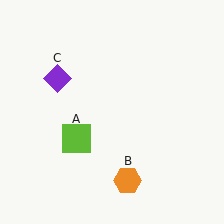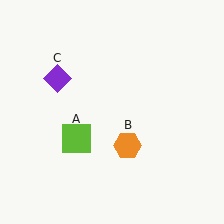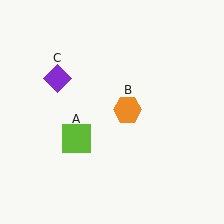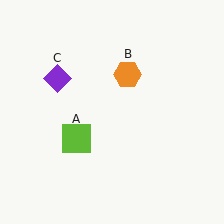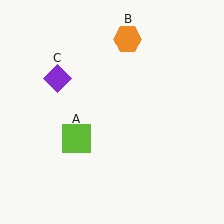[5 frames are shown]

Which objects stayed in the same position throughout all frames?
Lime square (object A) and purple diamond (object C) remained stationary.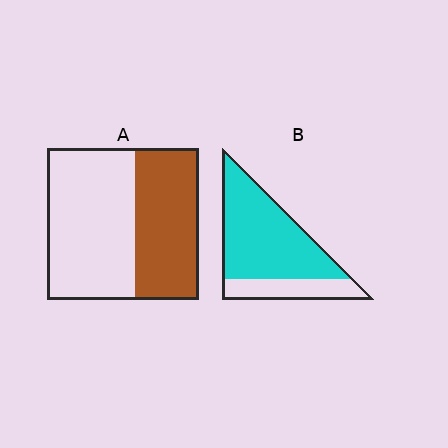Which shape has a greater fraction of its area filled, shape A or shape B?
Shape B.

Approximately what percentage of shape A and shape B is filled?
A is approximately 40% and B is approximately 75%.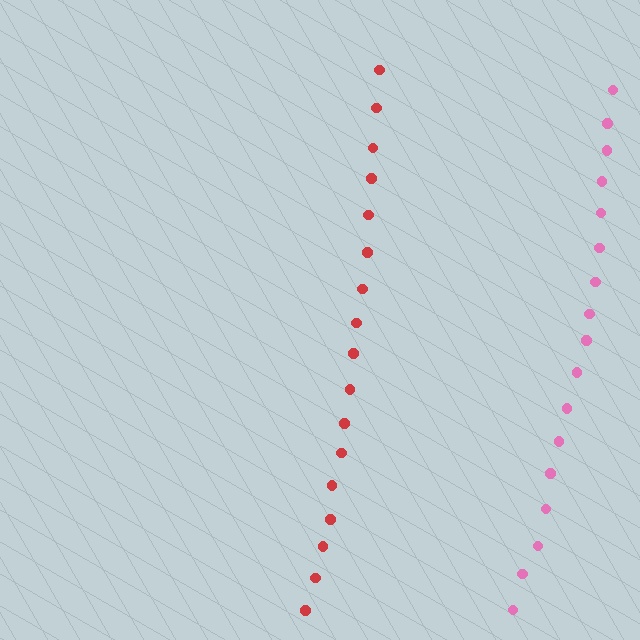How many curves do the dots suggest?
There are 2 distinct paths.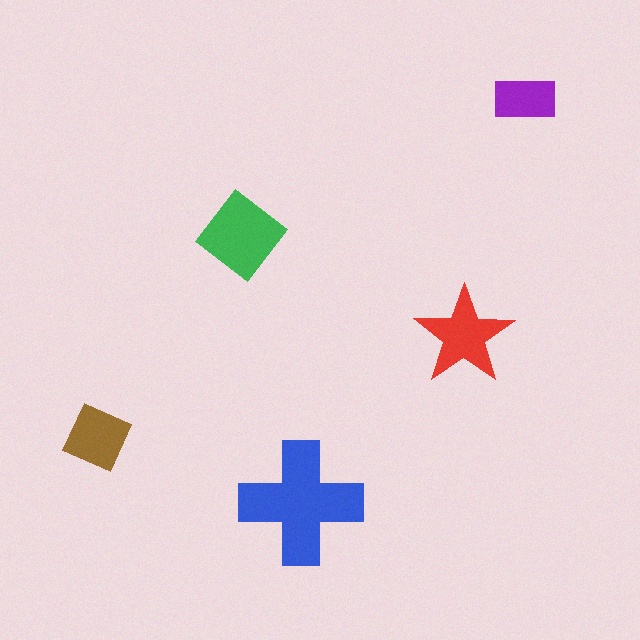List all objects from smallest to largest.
The purple rectangle, the brown square, the red star, the green diamond, the blue cross.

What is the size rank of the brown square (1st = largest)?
4th.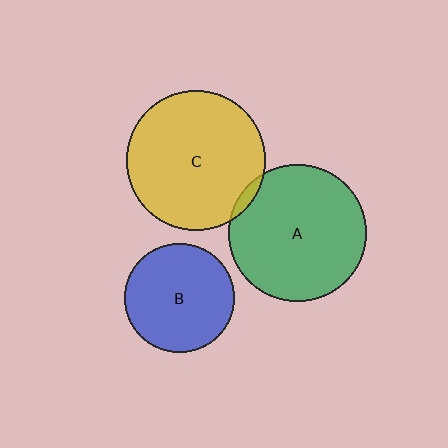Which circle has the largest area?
Circle C (yellow).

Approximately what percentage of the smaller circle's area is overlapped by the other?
Approximately 5%.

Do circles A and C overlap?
Yes.